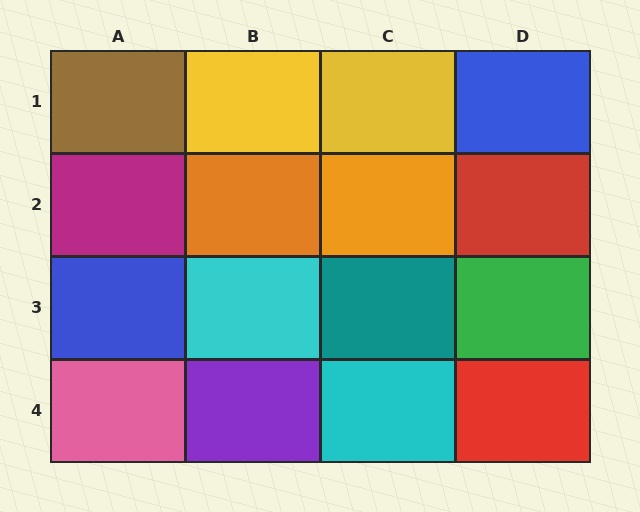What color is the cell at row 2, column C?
Orange.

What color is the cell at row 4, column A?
Pink.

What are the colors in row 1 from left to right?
Brown, yellow, yellow, blue.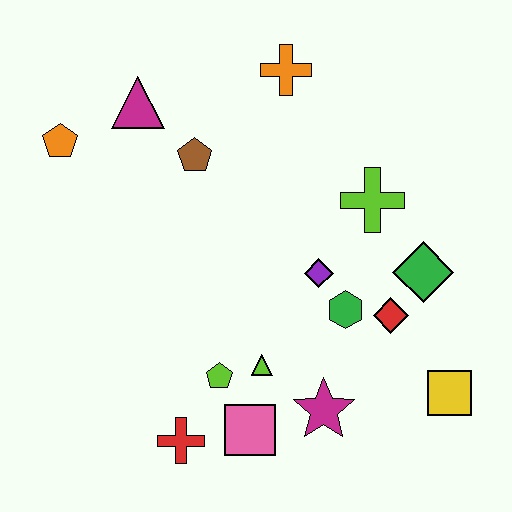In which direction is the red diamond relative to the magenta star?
The red diamond is above the magenta star.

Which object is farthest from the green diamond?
The orange pentagon is farthest from the green diamond.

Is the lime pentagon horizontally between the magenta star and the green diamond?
No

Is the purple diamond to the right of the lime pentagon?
Yes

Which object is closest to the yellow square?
The red diamond is closest to the yellow square.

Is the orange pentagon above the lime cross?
Yes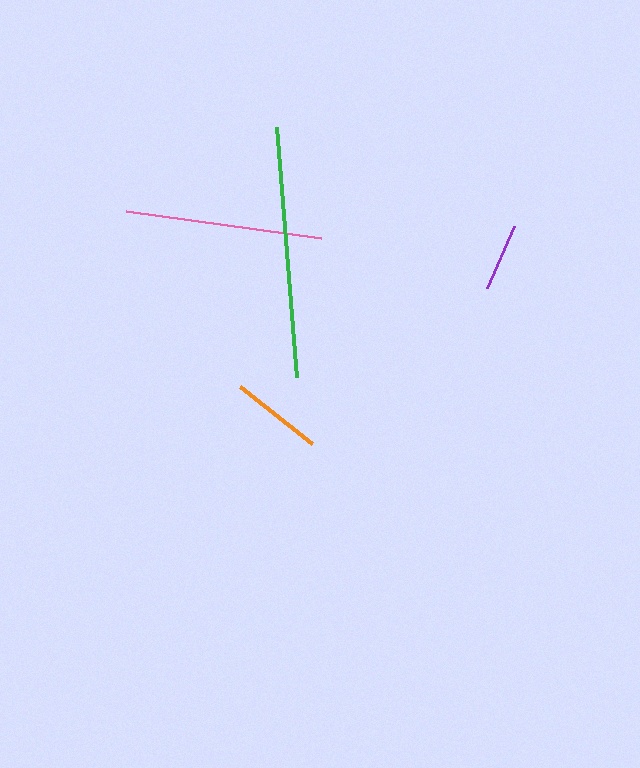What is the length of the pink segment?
The pink segment is approximately 196 pixels long.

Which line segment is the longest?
The green line is the longest at approximately 251 pixels.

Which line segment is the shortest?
The purple line is the shortest at approximately 68 pixels.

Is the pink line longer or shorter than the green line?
The green line is longer than the pink line.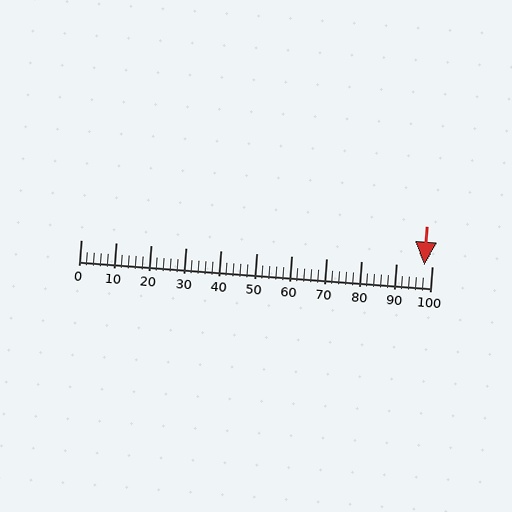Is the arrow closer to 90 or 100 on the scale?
The arrow is closer to 100.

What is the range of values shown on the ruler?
The ruler shows values from 0 to 100.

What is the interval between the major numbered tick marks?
The major tick marks are spaced 10 units apart.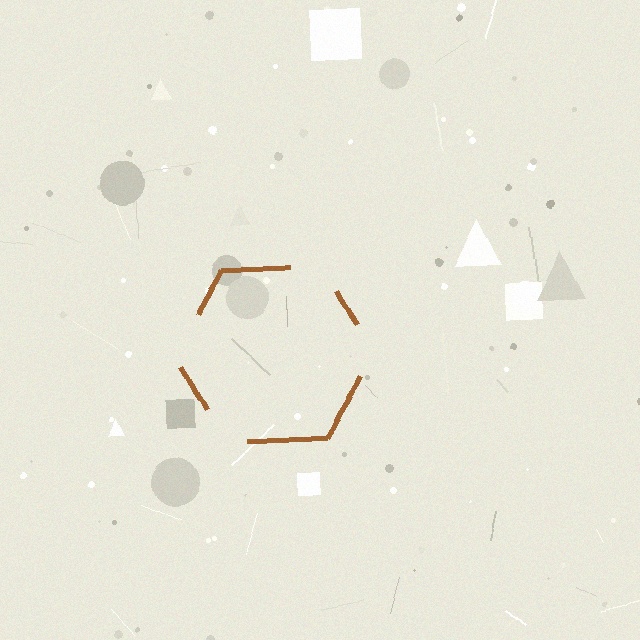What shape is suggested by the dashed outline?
The dashed outline suggests a hexagon.